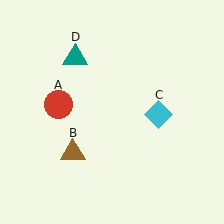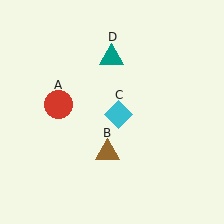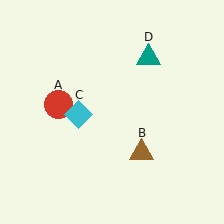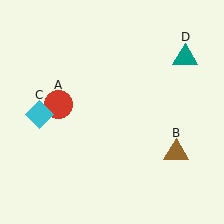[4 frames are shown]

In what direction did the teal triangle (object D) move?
The teal triangle (object D) moved right.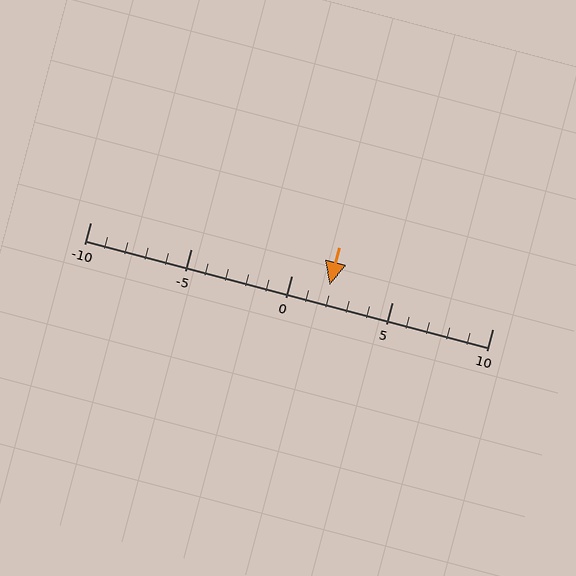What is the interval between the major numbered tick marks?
The major tick marks are spaced 5 units apart.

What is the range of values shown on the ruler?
The ruler shows values from -10 to 10.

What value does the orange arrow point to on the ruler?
The orange arrow points to approximately 2.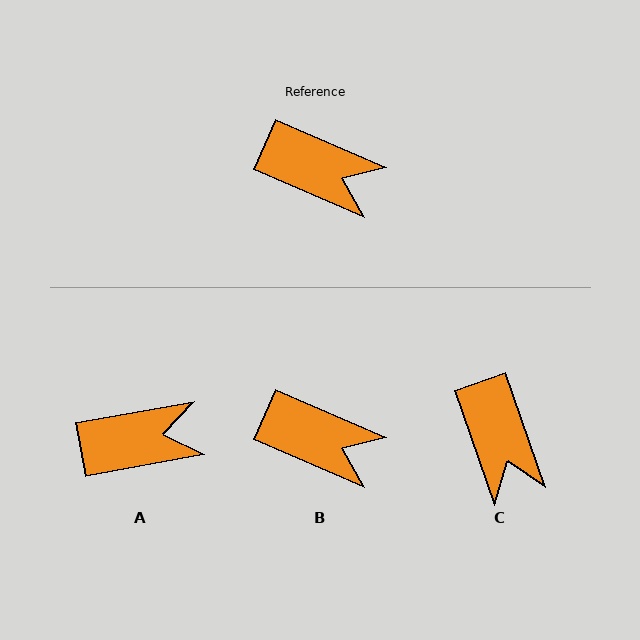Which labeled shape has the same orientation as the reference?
B.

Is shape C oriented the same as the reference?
No, it is off by about 47 degrees.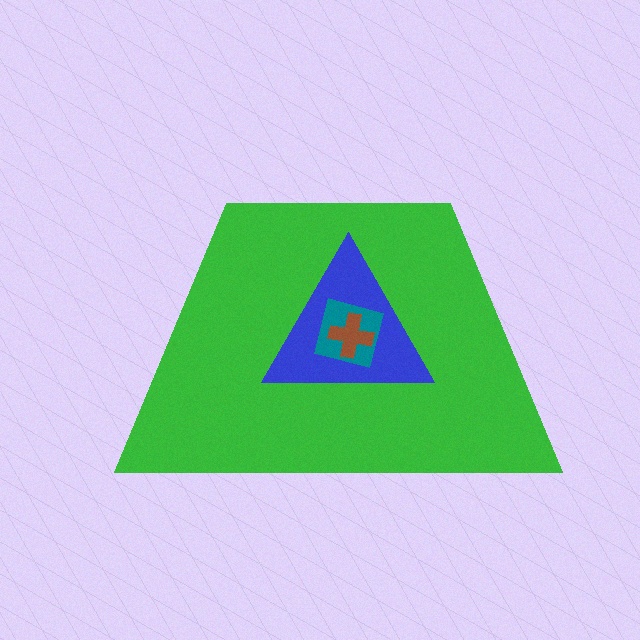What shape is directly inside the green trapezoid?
The blue triangle.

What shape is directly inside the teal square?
The brown cross.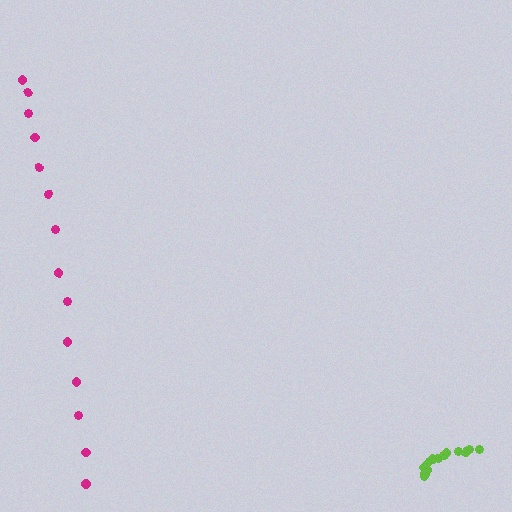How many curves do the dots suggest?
There are 2 distinct paths.